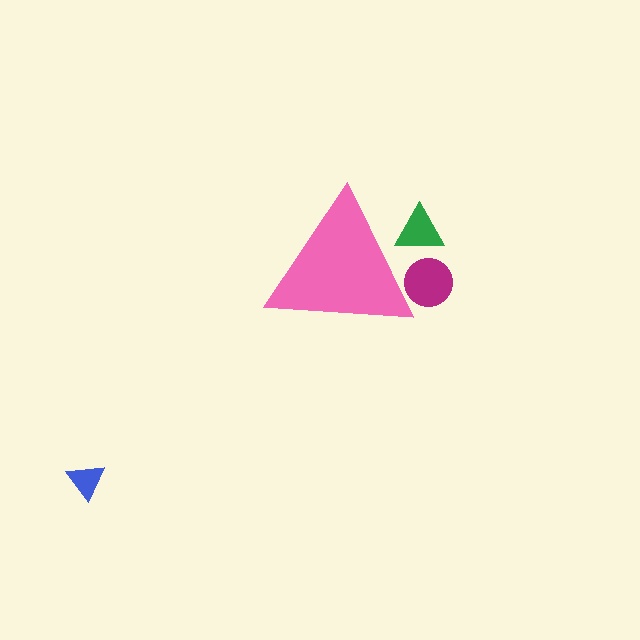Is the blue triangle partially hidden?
No, the blue triangle is fully visible.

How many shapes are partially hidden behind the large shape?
2 shapes are partially hidden.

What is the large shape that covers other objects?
A pink triangle.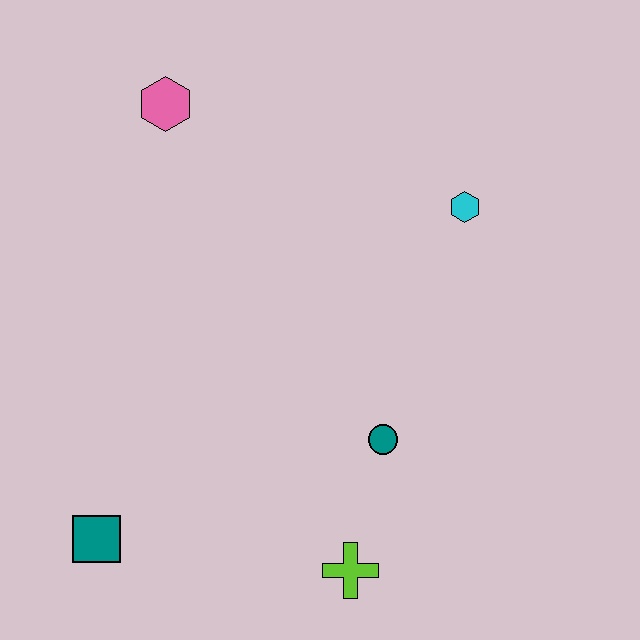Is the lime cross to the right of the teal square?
Yes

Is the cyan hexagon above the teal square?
Yes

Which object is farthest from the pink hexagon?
The lime cross is farthest from the pink hexagon.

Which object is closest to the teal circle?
The lime cross is closest to the teal circle.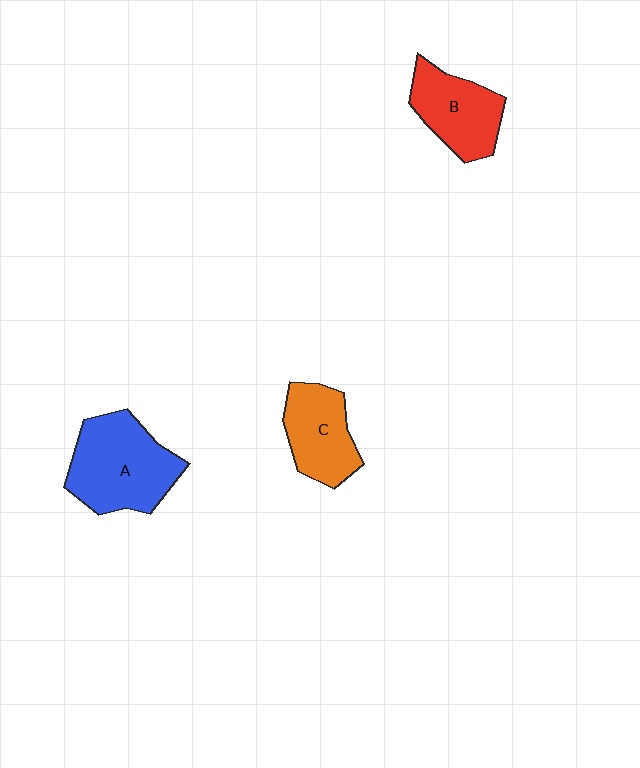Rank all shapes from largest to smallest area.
From largest to smallest: A (blue), B (red), C (orange).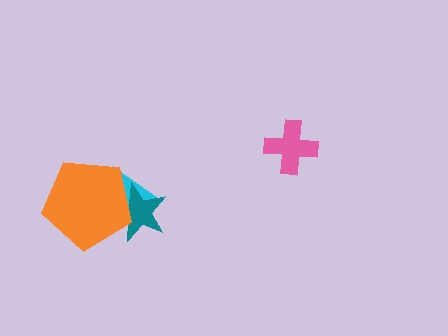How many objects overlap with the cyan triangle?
2 objects overlap with the cyan triangle.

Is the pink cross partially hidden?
No, no other shape covers it.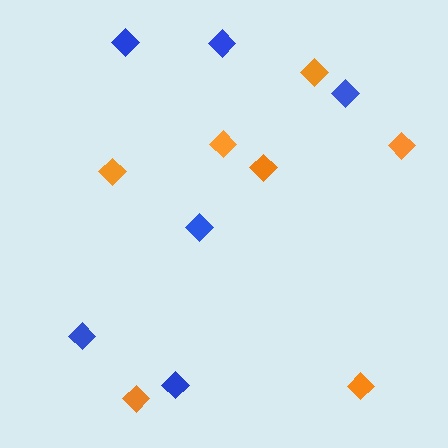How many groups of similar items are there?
There are 2 groups: one group of orange diamonds (7) and one group of blue diamonds (6).